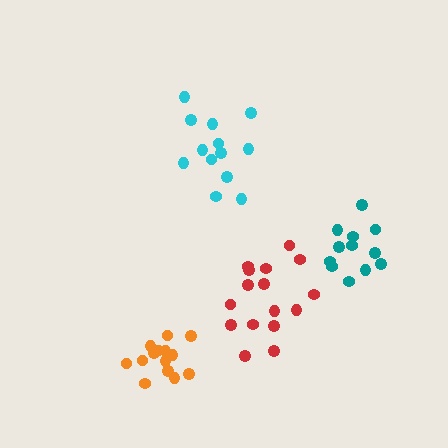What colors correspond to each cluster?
The clusters are colored: orange, red, teal, cyan.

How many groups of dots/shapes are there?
There are 4 groups.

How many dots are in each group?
Group 1: 14 dots, Group 2: 16 dots, Group 3: 12 dots, Group 4: 13 dots (55 total).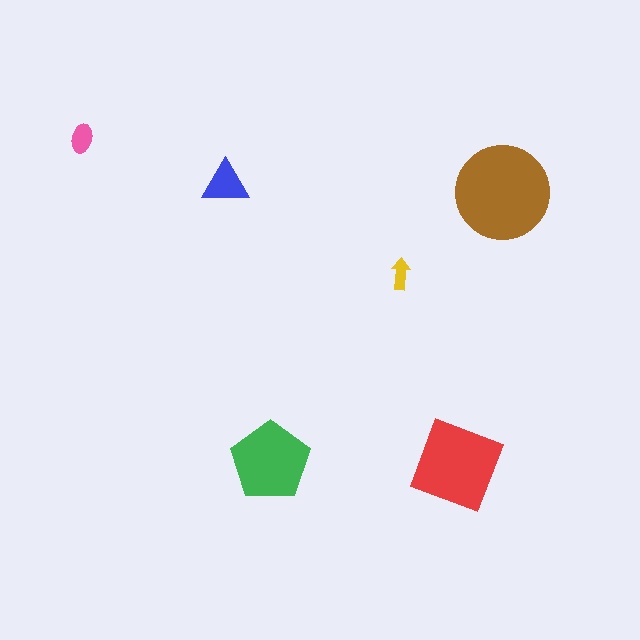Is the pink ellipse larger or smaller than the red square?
Smaller.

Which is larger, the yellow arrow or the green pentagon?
The green pentagon.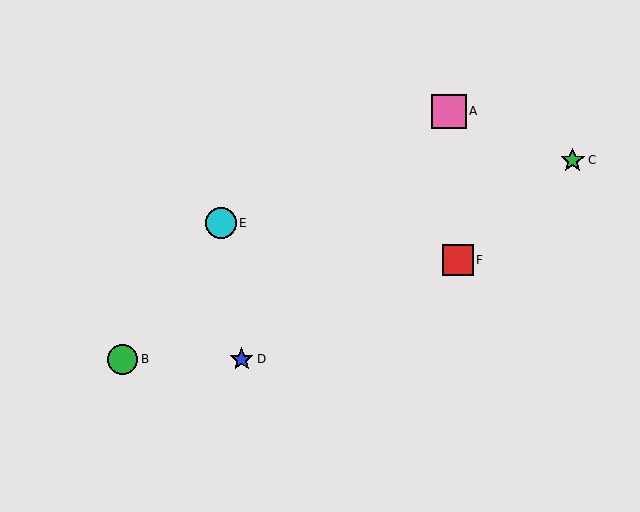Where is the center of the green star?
The center of the green star is at (573, 160).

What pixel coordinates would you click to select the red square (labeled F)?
Click at (458, 260) to select the red square F.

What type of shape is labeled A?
Shape A is a pink square.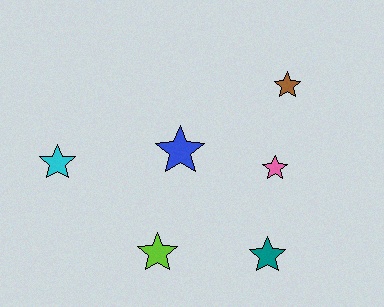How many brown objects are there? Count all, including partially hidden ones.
There is 1 brown object.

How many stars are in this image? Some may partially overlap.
There are 6 stars.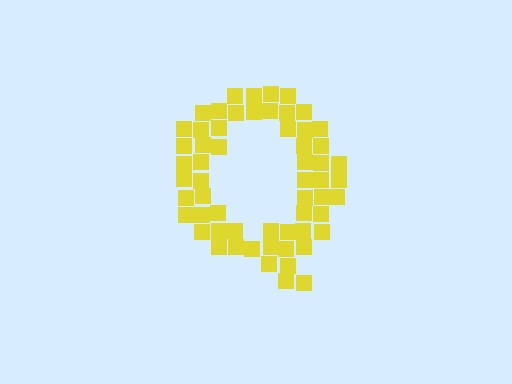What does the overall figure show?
The overall figure shows the letter Q.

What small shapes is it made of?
It is made of small squares.